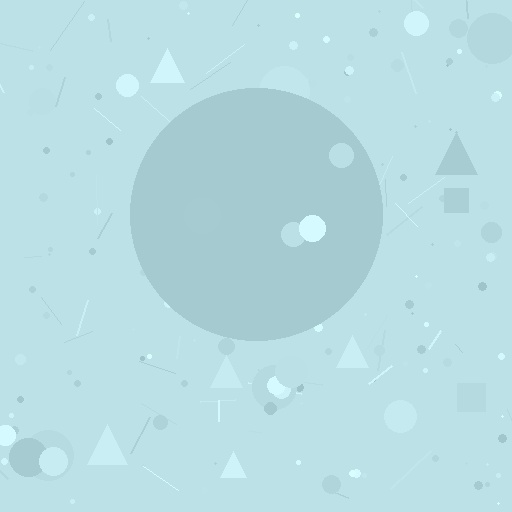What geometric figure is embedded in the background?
A circle is embedded in the background.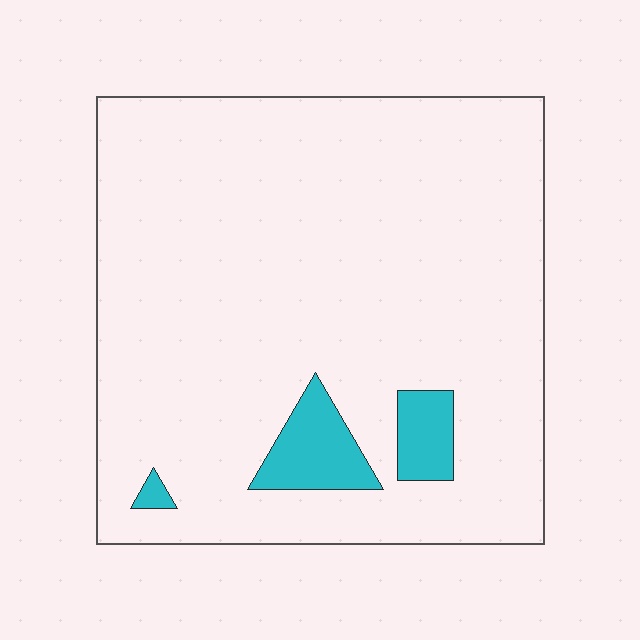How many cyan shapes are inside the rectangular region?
3.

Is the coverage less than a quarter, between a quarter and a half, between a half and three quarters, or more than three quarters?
Less than a quarter.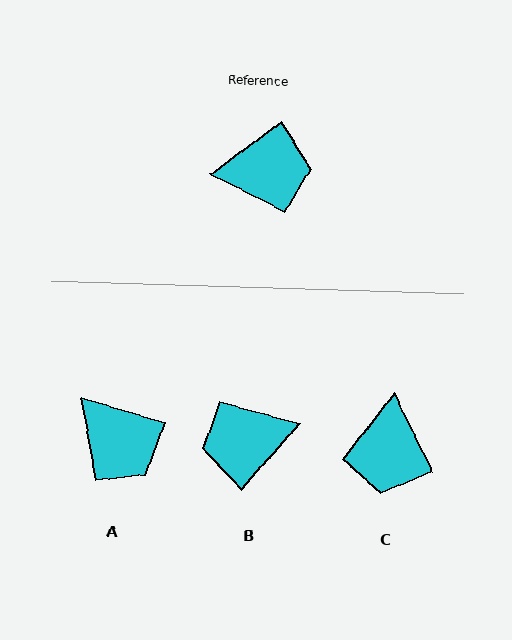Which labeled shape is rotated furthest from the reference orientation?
B, about 168 degrees away.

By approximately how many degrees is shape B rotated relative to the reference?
Approximately 168 degrees clockwise.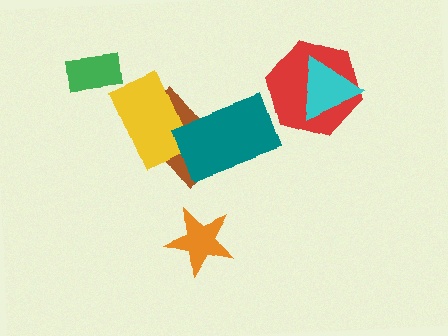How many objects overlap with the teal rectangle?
2 objects overlap with the teal rectangle.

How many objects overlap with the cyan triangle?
1 object overlaps with the cyan triangle.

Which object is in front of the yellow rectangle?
The teal rectangle is in front of the yellow rectangle.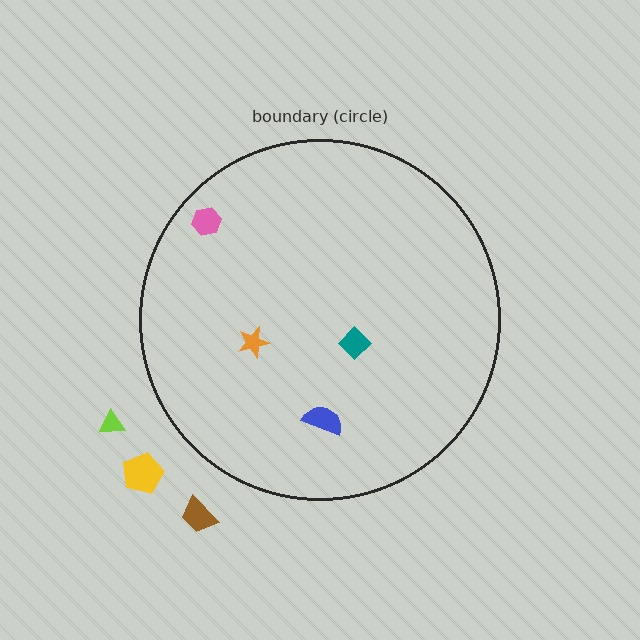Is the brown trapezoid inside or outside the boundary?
Outside.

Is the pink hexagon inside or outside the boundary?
Inside.